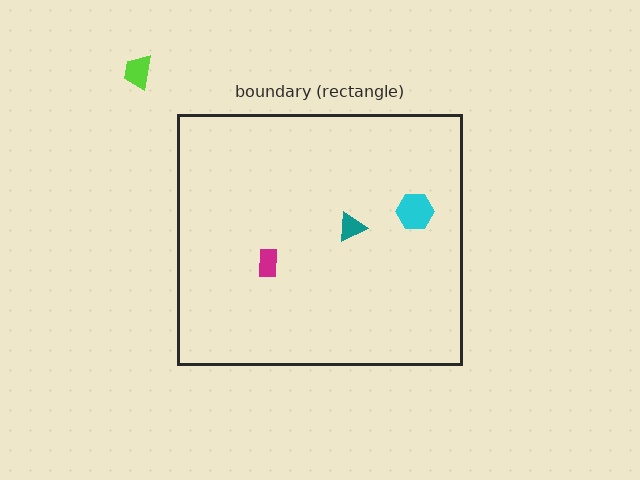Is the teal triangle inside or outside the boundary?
Inside.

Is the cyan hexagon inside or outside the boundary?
Inside.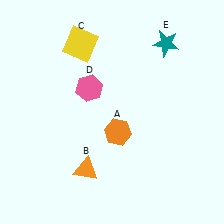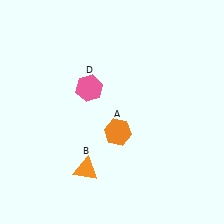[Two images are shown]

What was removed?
The yellow square (C), the teal star (E) were removed in Image 2.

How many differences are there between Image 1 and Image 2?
There are 2 differences between the two images.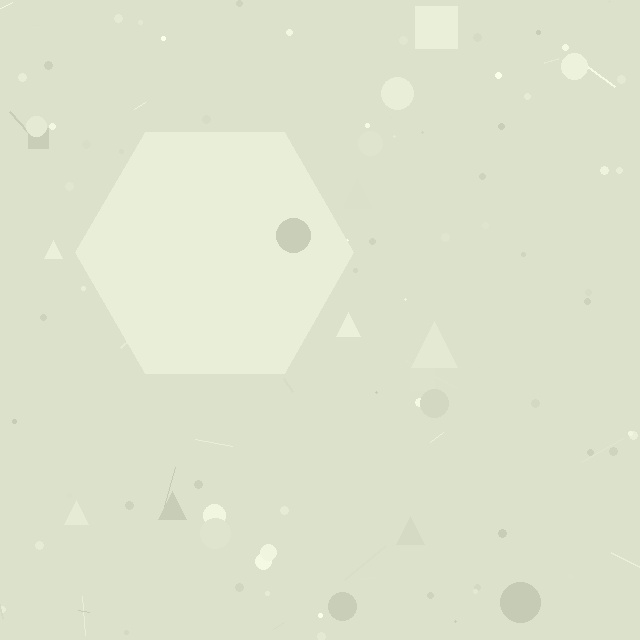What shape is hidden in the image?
A hexagon is hidden in the image.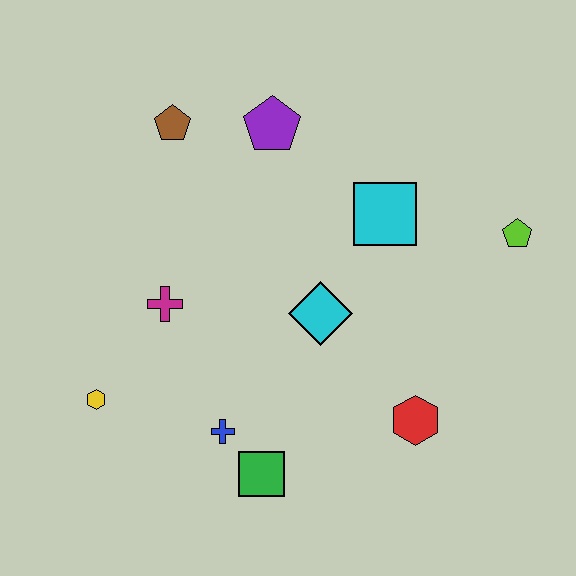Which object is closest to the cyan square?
The cyan diamond is closest to the cyan square.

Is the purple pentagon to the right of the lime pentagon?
No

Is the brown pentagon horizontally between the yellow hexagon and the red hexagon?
Yes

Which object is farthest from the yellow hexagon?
The lime pentagon is farthest from the yellow hexagon.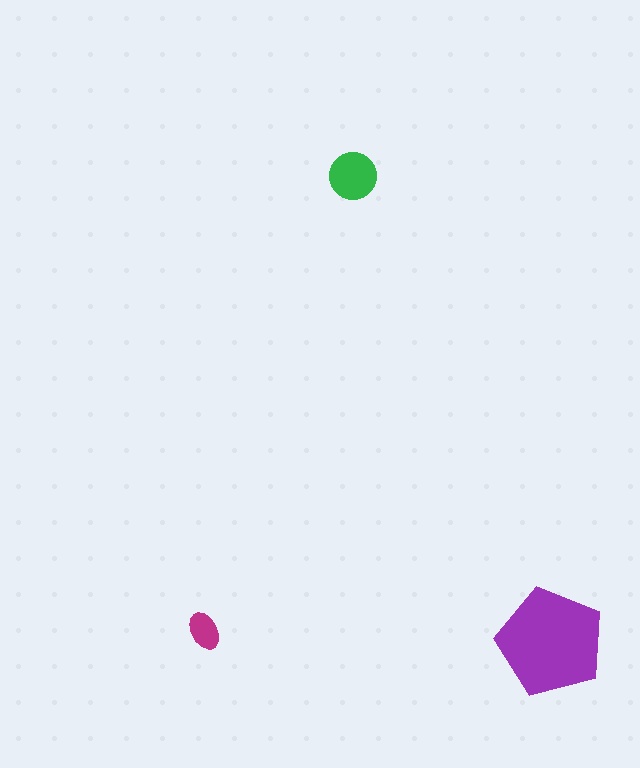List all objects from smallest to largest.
The magenta ellipse, the green circle, the purple pentagon.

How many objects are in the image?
There are 3 objects in the image.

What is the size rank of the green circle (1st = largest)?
2nd.